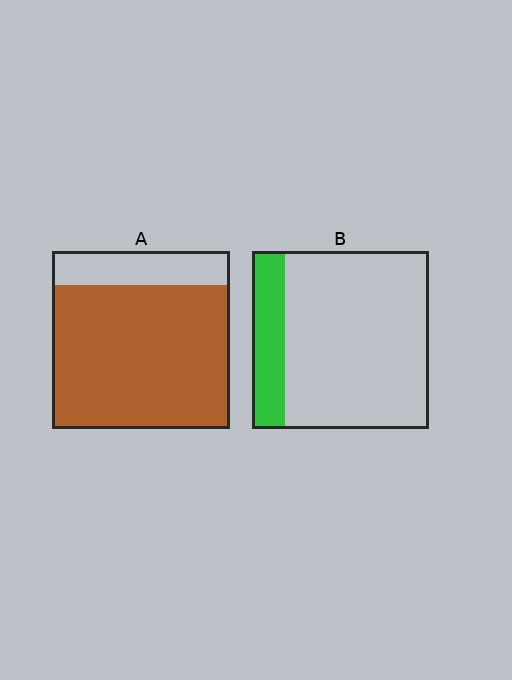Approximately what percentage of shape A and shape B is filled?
A is approximately 80% and B is approximately 20%.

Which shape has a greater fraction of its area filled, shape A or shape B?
Shape A.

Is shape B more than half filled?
No.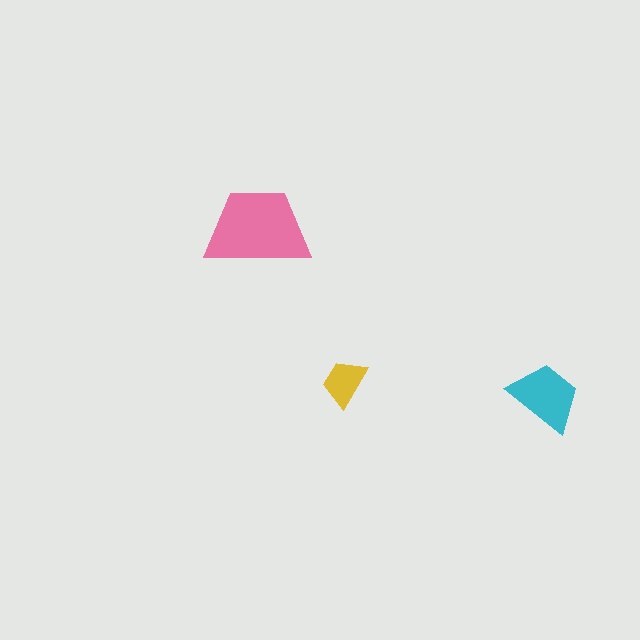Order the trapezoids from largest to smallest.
the pink one, the cyan one, the yellow one.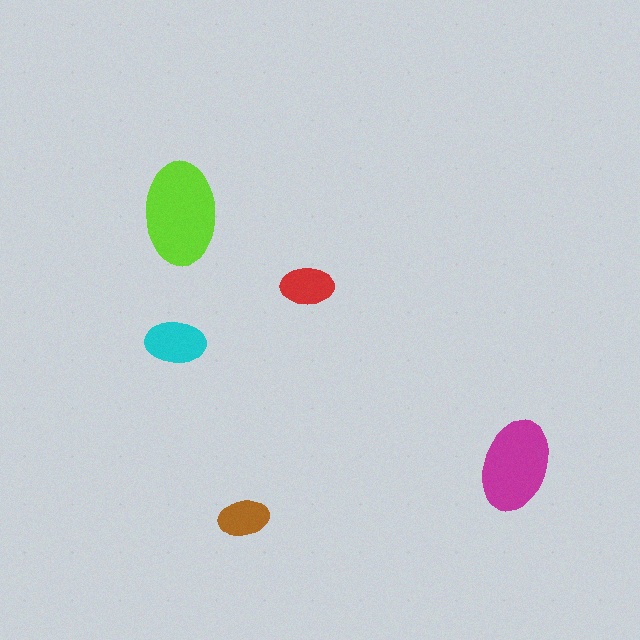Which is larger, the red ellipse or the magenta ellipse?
The magenta one.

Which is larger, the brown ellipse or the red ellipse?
The red one.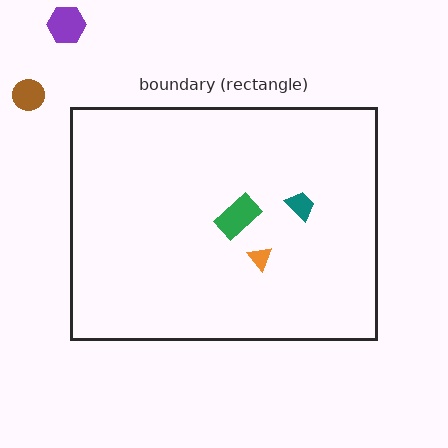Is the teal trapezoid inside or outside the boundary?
Inside.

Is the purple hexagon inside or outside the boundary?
Outside.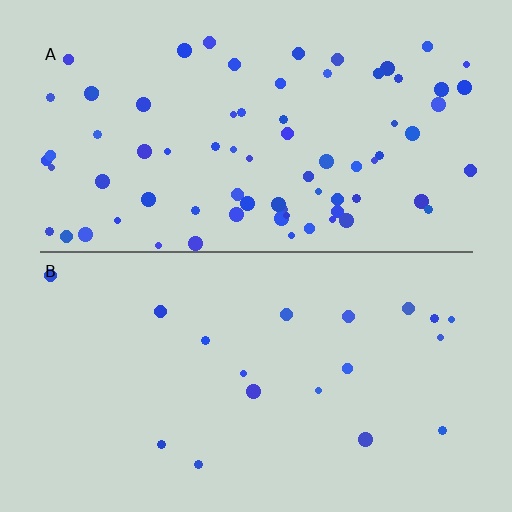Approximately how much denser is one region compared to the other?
Approximately 4.1× — region A over region B.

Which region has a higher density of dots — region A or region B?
A (the top).